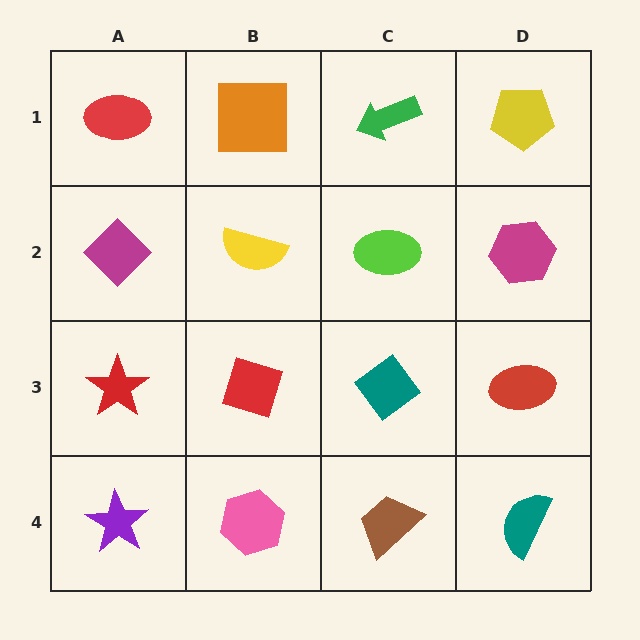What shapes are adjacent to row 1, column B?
A yellow semicircle (row 2, column B), a red ellipse (row 1, column A), a green arrow (row 1, column C).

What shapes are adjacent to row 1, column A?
A magenta diamond (row 2, column A), an orange square (row 1, column B).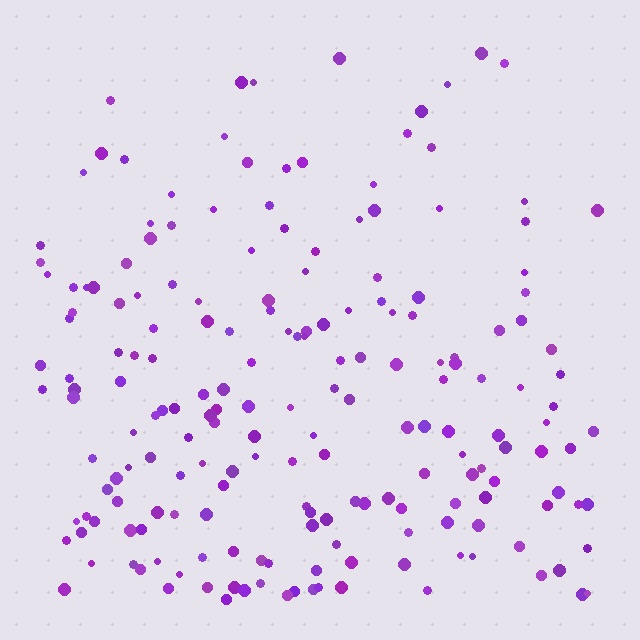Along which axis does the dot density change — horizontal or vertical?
Vertical.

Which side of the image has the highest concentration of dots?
The bottom.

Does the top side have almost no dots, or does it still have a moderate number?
Still a moderate number, just noticeably fewer than the bottom.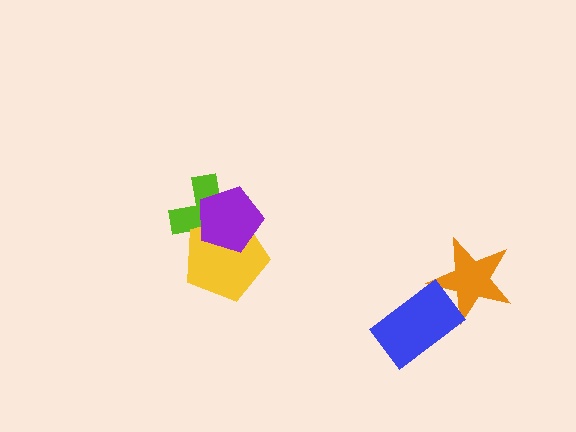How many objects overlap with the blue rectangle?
1 object overlaps with the blue rectangle.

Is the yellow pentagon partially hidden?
Yes, it is partially covered by another shape.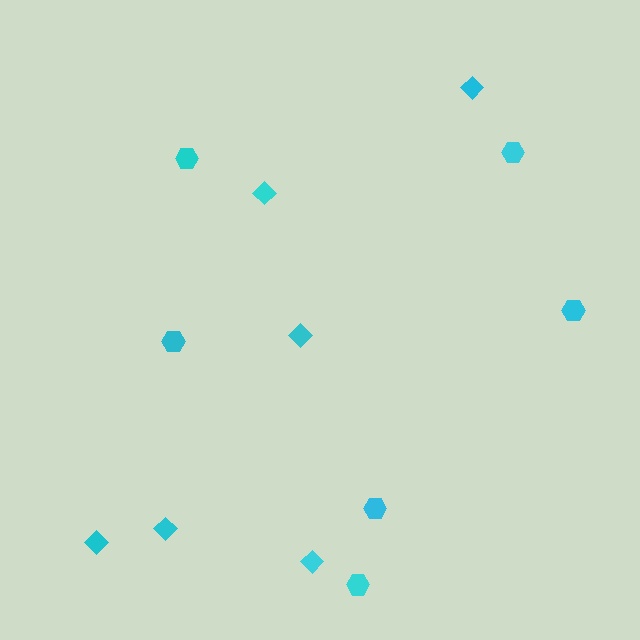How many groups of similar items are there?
There are 2 groups: one group of hexagons (6) and one group of diamonds (6).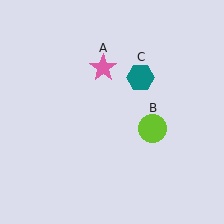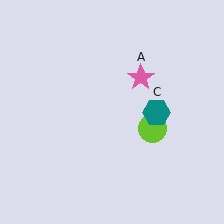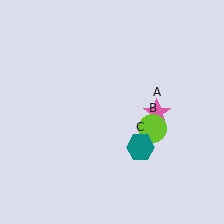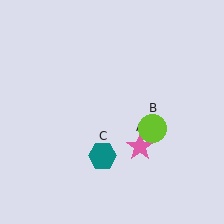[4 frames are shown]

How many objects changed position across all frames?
2 objects changed position: pink star (object A), teal hexagon (object C).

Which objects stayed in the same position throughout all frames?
Lime circle (object B) remained stationary.